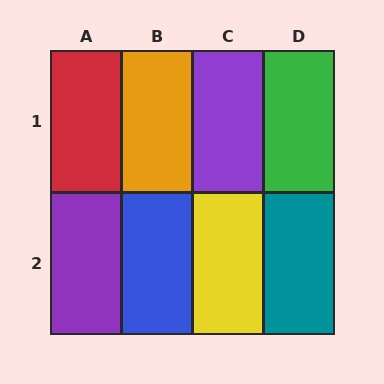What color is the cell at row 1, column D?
Green.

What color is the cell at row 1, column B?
Orange.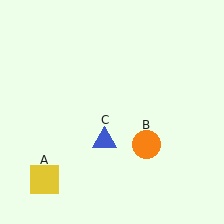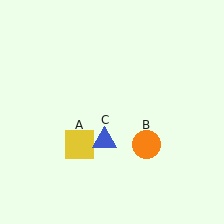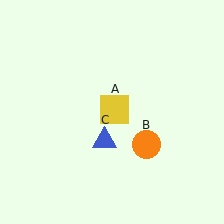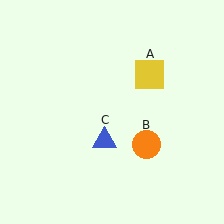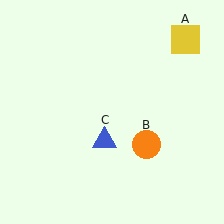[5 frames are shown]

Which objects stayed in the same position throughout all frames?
Orange circle (object B) and blue triangle (object C) remained stationary.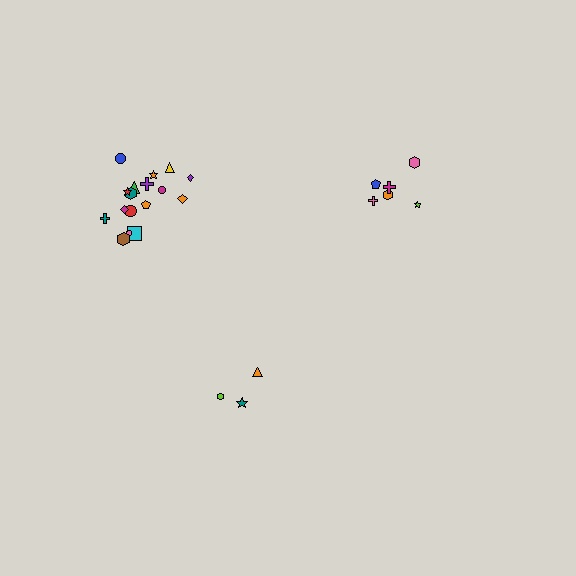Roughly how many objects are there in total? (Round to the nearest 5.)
Roughly 25 objects in total.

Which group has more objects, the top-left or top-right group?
The top-left group.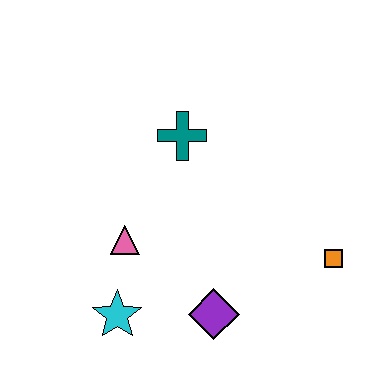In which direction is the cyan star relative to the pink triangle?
The cyan star is below the pink triangle.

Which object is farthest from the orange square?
The cyan star is farthest from the orange square.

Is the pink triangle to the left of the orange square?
Yes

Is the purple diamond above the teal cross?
No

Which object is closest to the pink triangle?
The cyan star is closest to the pink triangle.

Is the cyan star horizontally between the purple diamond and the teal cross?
No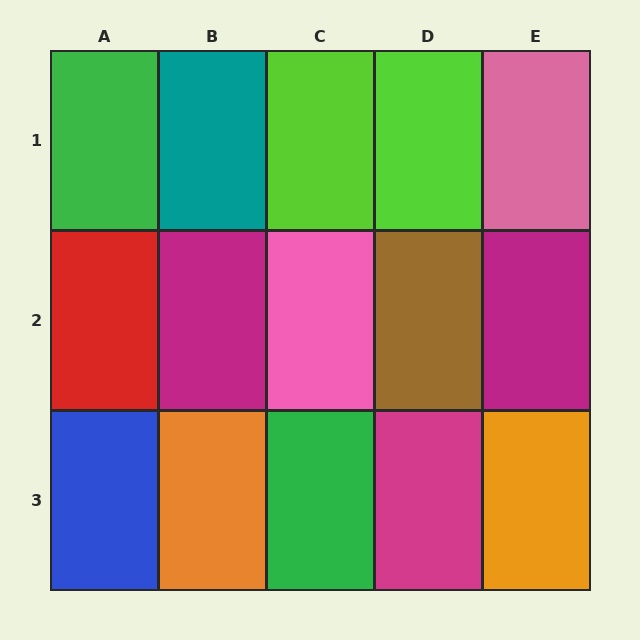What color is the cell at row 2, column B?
Magenta.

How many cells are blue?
1 cell is blue.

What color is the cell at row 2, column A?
Red.